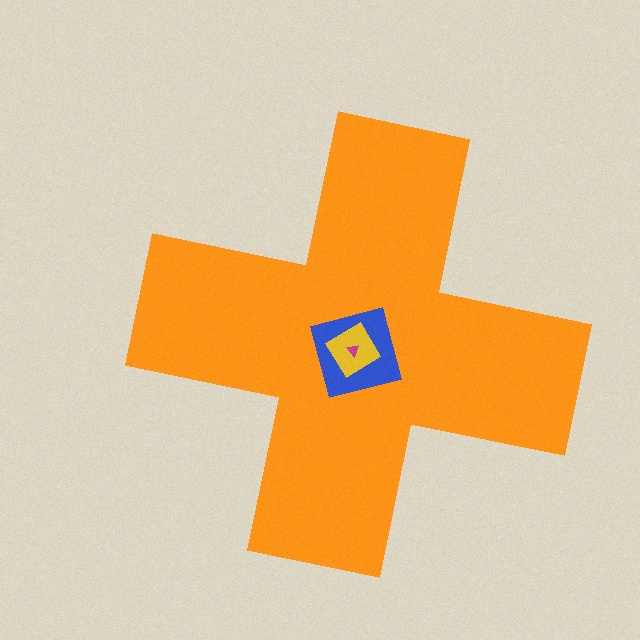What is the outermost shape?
The orange cross.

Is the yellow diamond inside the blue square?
Yes.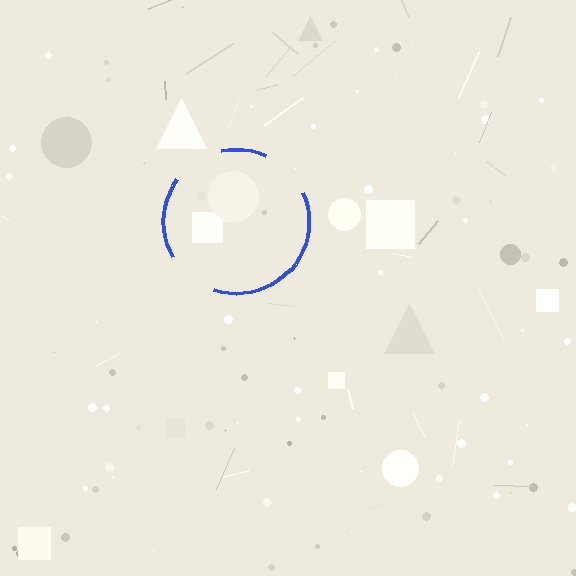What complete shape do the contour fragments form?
The contour fragments form a circle.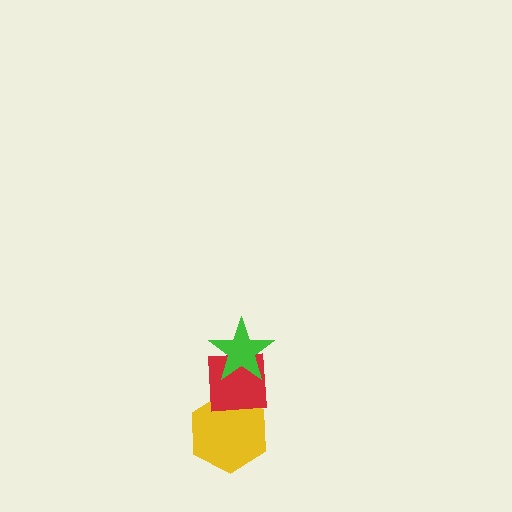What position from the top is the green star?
The green star is 1st from the top.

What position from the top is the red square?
The red square is 2nd from the top.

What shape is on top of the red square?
The green star is on top of the red square.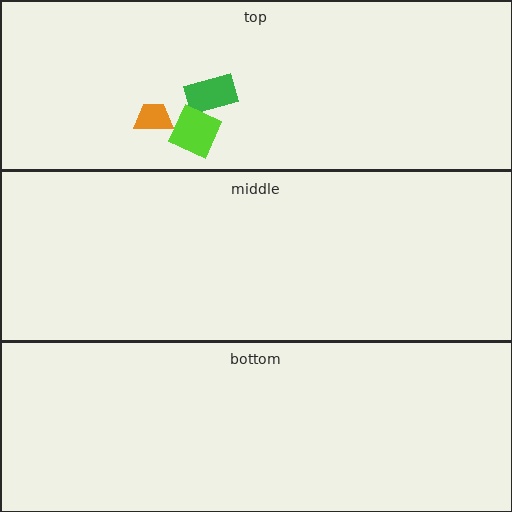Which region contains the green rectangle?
The top region.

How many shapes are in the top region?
3.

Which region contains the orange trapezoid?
The top region.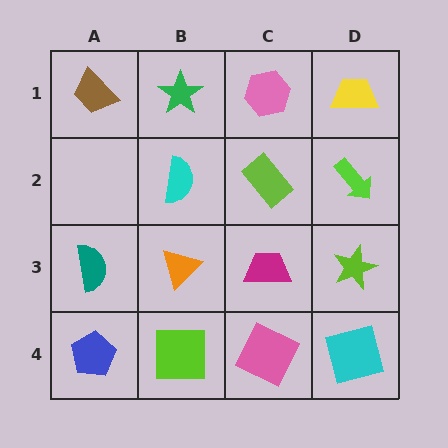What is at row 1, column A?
A brown trapezoid.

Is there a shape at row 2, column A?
No, that cell is empty.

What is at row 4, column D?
A cyan square.